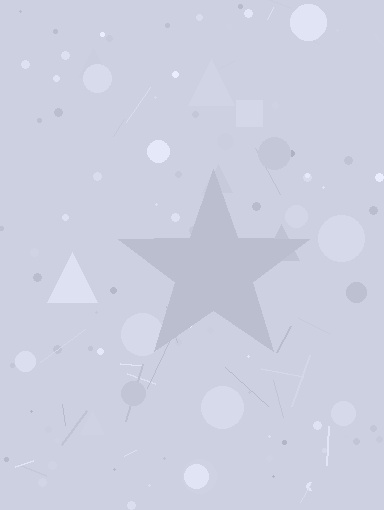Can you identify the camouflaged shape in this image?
The camouflaged shape is a star.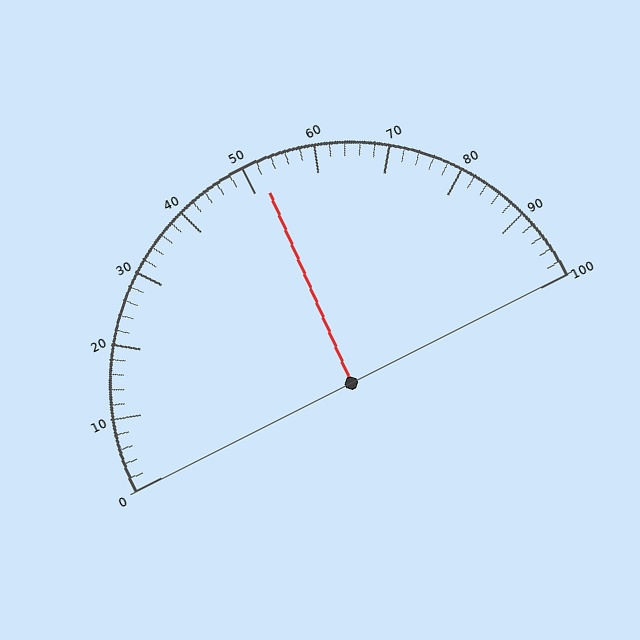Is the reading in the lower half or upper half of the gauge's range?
The reading is in the upper half of the range (0 to 100).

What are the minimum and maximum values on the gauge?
The gauge ranges from 0 to 100.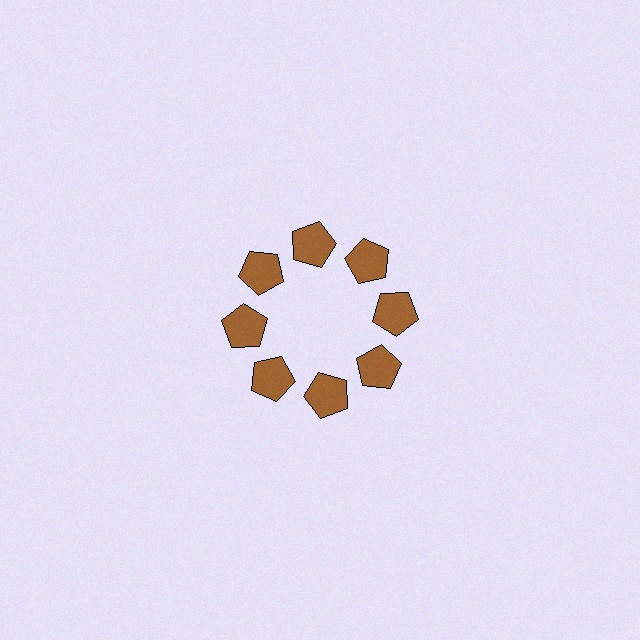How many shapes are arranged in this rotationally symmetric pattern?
There are 8 shapes, arranged in 8 groups of 1.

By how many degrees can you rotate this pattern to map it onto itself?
The pattern maps onto itself every 45 degrees of rotation.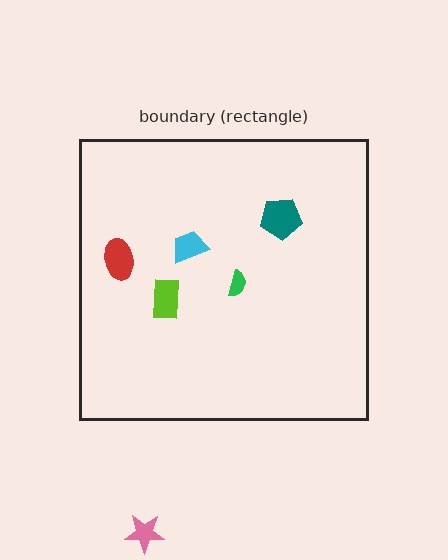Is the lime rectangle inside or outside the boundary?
Inside.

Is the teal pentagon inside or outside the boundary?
Inside.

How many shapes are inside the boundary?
5 inside, 1 outside.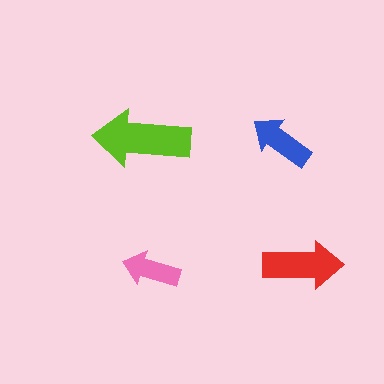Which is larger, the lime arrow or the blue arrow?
The lime one.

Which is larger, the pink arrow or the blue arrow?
The blue one.